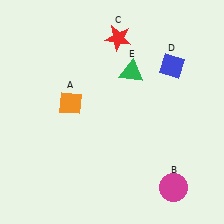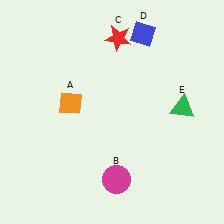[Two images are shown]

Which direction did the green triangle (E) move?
The green triangle (E) moved right.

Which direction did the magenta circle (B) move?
The magenta circle (B) moved left.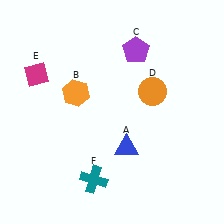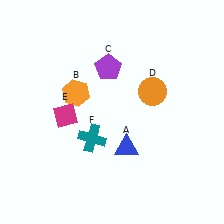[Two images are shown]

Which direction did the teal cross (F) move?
The teal cross (F) moved up.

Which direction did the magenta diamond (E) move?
The magenta diamond (E) moved down.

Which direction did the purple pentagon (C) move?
The purple pentagon (C) moved left.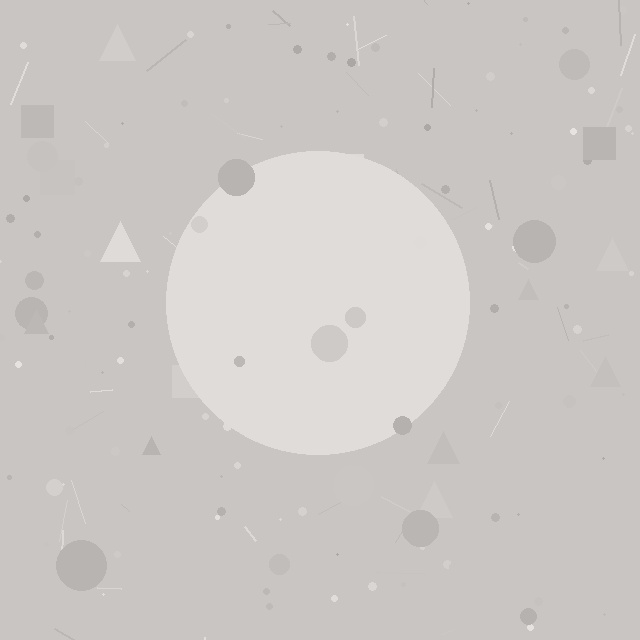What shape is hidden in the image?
A circle is hidden in the image.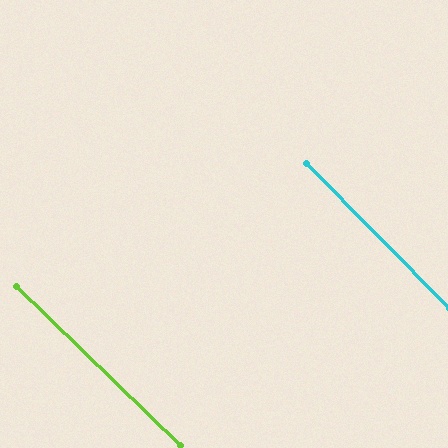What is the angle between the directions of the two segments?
Approximately 2 degrees.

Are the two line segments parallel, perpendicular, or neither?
Parallel — their directions differ by only 1.6°.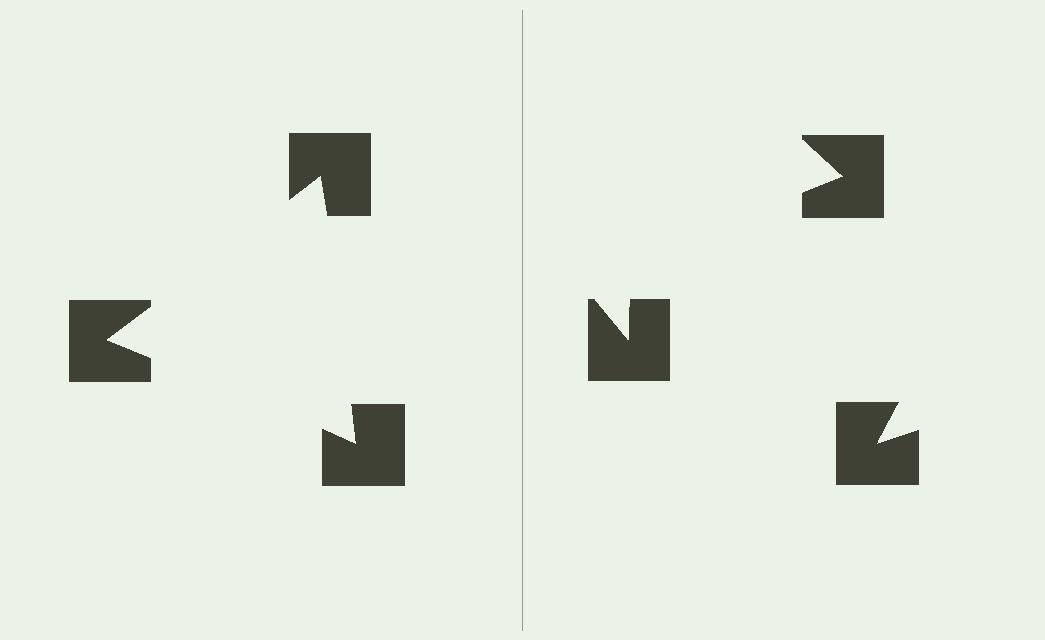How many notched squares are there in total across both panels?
6 — 3 on each side.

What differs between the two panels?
The notched squares are positioned identically on both sides; only the wedge orientations differ. On the left they align to a triangle; on the right they are misaligned.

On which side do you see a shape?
An illusory triangle appears on the left side. On the right side the wedge cuts are rotated, so no coherent shape forms.